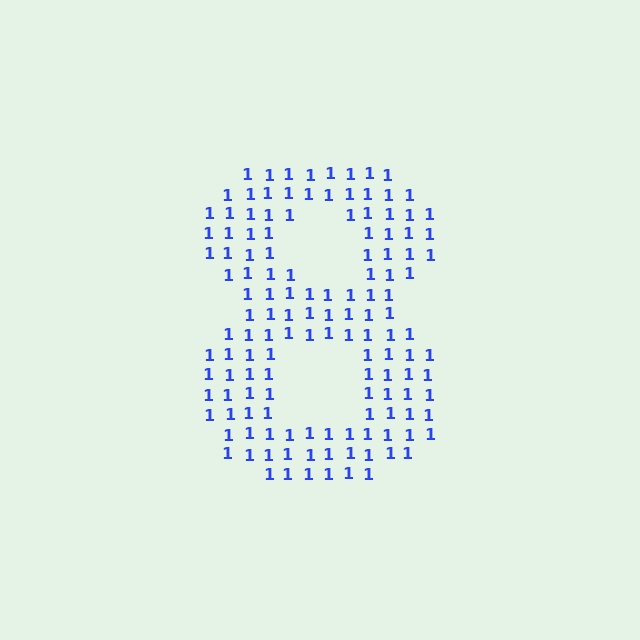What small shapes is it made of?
It is made of small digit 1's.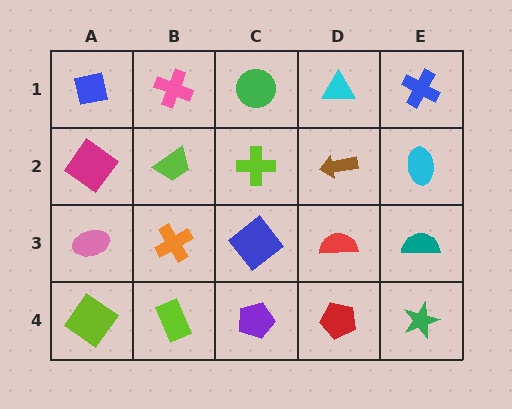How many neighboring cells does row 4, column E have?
2.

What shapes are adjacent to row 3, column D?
A brown arrow (row 2, column D), a red pentagon (row 4, column D), a blue diamond (row 3, column C), a teal semicircle (row 3, column E).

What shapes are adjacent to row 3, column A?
A magenta diamond (row 2, column A), a lime diamond (row 4, column A), an orange cross (row 3, column B).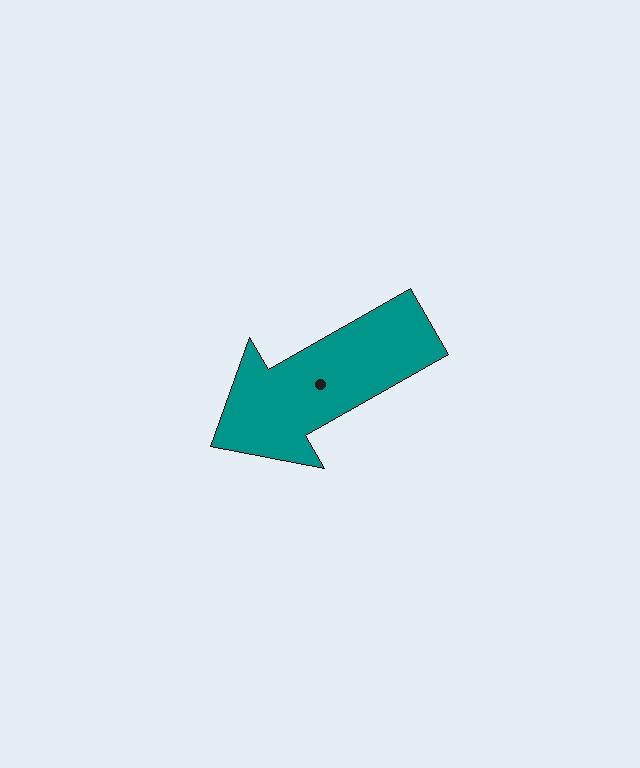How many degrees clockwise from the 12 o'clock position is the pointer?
Approximately 240 degrees.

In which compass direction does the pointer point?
Southwest.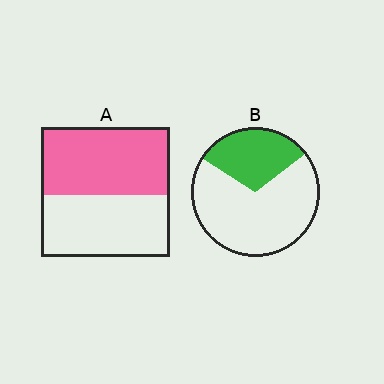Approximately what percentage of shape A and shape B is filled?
A is approximately 50% and B is approximately 30%.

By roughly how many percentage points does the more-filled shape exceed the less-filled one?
By roughly 20 percentage points (A over B).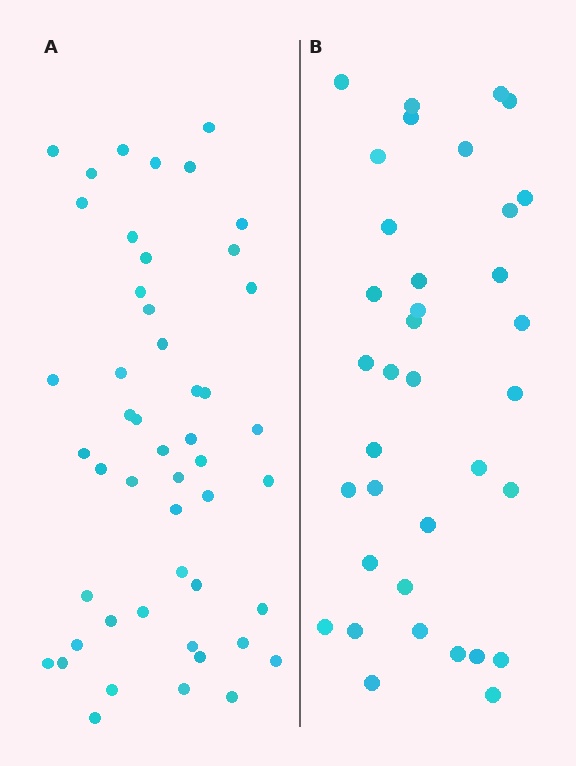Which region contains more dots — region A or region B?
Region A (the left region) has more dots.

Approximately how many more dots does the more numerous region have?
Region A has approximately 15 more dots than region B.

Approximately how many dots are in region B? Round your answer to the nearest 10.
About 40 dots. (The exact count is 36, which rounds to 40.)